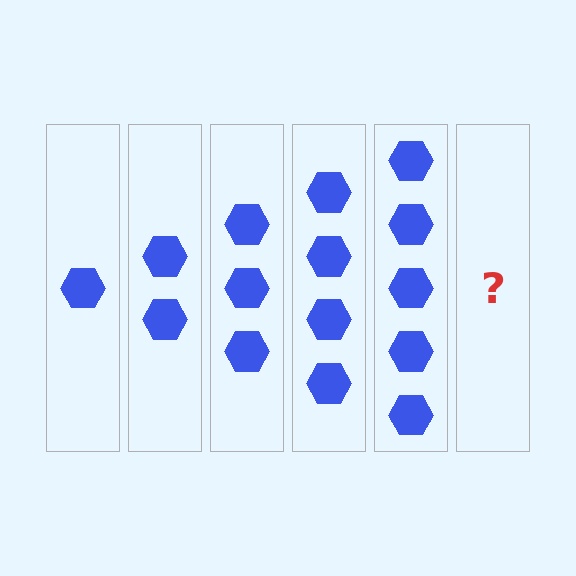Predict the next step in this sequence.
The next step is 6 hexagons.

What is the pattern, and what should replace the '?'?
The pattern is that each step adds one more hexagon. The '?' should be 6 hexagons.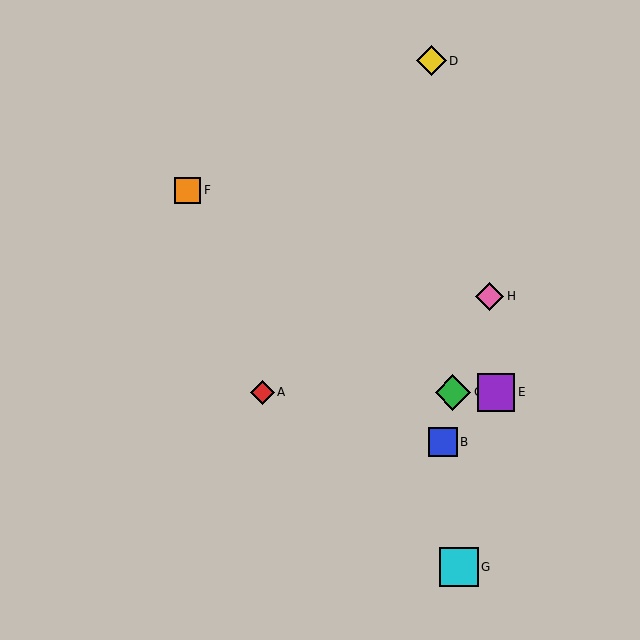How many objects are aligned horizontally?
3 objects (A, C, E) are aligned horizontally.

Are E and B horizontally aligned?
No, E is at y≈392 and B is at y≈442.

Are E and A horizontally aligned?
Yes, both are at y≈392.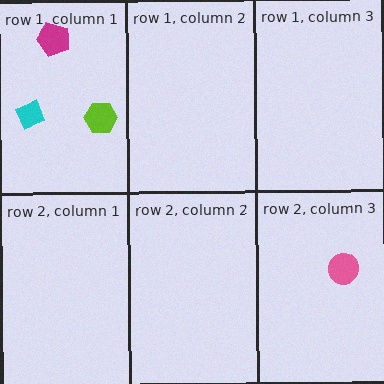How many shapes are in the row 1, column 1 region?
3.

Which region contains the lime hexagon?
The row 1, column 1 region.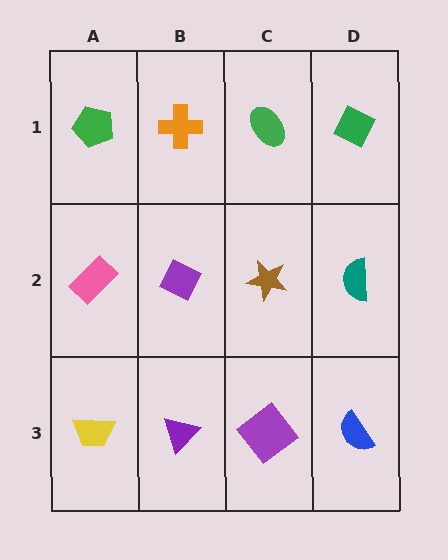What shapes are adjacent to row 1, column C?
A brown star (row 2, column C), an orange cross (row 1, column B), a green diamond (row 1, column D).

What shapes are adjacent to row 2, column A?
A green pentagon (row 1, column A), a yellow trapezoid (row 3, column A), a purple diamond (row 2, column B).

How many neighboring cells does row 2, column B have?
4.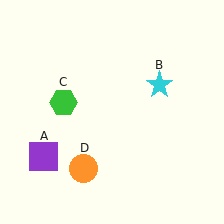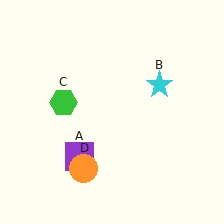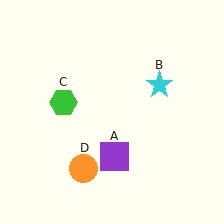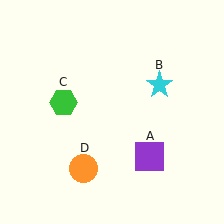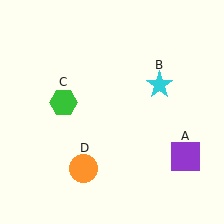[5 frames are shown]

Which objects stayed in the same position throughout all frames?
Cyan star (object B) and green hexagon (object C) and orange circle (object D) remained stationary.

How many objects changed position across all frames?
1 object changed position: purple square (object A).